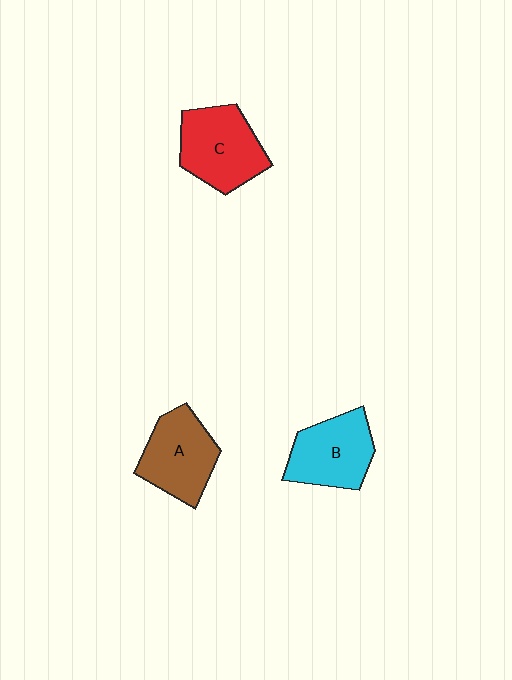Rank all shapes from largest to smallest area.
From largest to smallest: C (red), A (brown), B (cyan).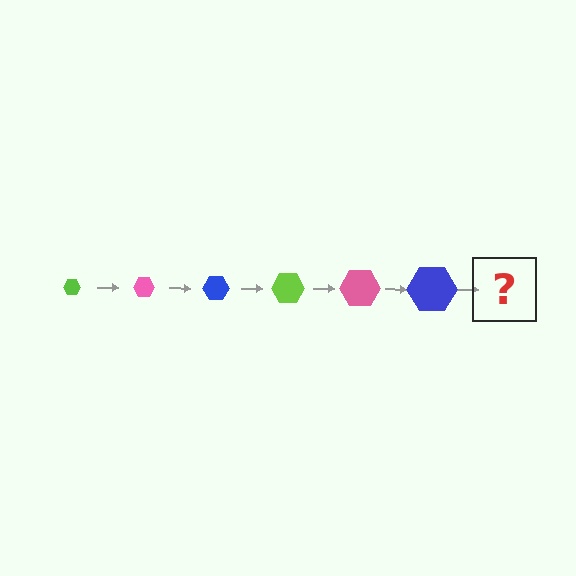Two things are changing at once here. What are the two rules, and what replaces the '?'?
The two rules are that the hexagon grows larger each step and the color cycles through lime, pink, and blue. The '?' should be a lime hexagon, larger than the previous one.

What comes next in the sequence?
The next element should be a lime hexagon, larger than the previous one.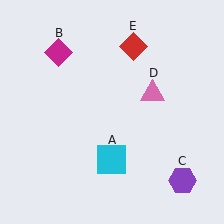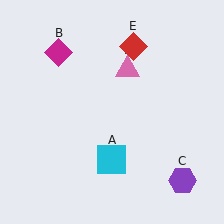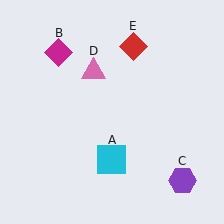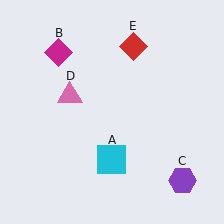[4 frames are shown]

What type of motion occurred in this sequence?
The pink triangle (object D) rotated counterclockwise around the center of the scene.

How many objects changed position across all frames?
1 object changed position: pink triangle (object D).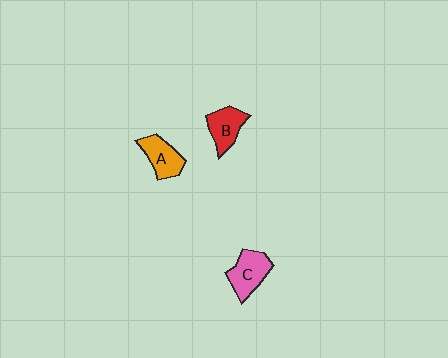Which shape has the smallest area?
Shape A (orange).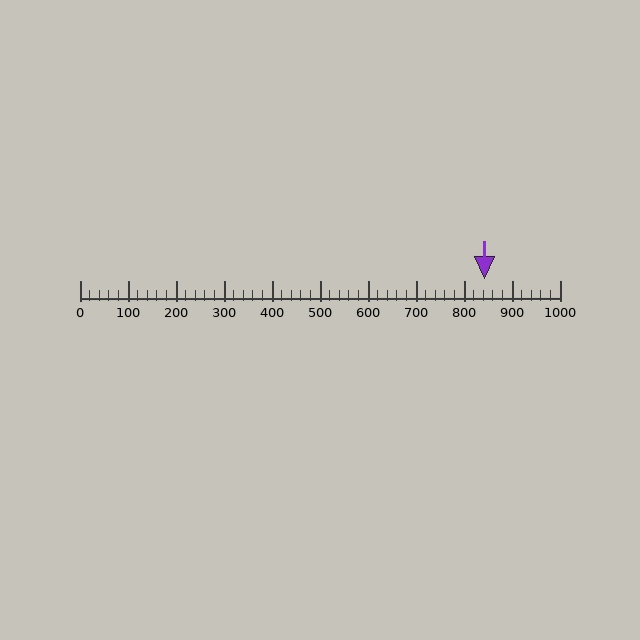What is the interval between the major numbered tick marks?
The major tick marks are spaced 100 units apart.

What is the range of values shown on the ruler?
The ruler shows values from 0 to 1000.